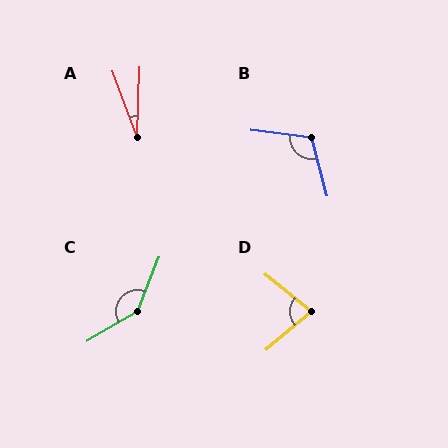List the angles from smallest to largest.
A (23°), D (80°), B (112°), C (141°).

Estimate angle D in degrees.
Approximately 80 degrees.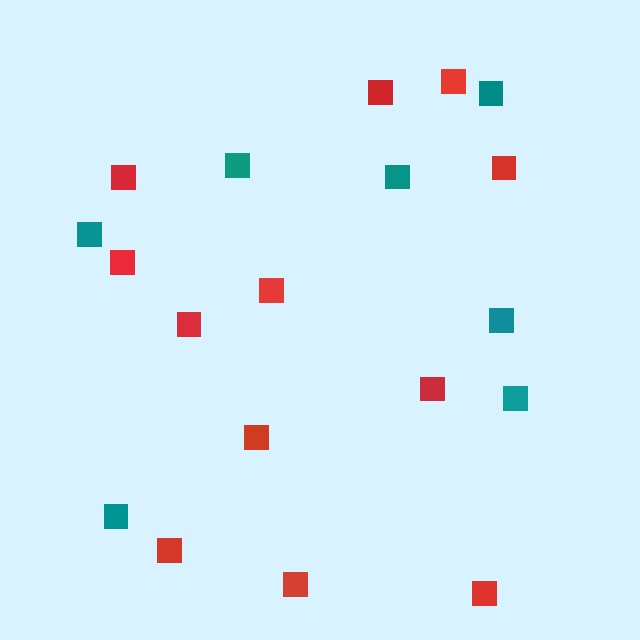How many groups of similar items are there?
There are 2 groups: one group of red squares (12) and one group of teal squares (7).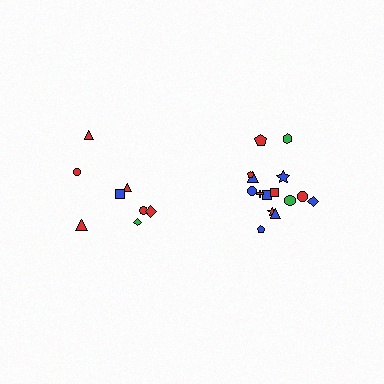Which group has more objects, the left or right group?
The right group.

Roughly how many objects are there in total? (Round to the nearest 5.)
Roughly 25 objects in total.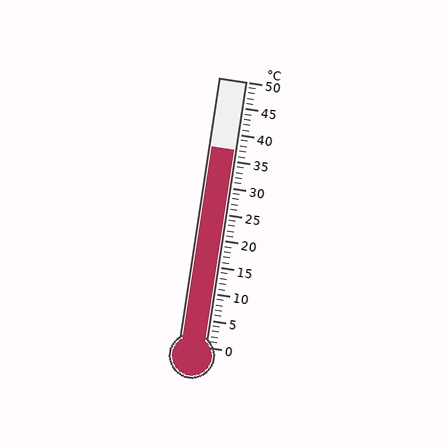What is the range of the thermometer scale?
The thermometer scale ranges from 0°C to 50°C.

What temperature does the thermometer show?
The thermometer shows approximately 37°C.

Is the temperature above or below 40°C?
The temperature is below 40°C.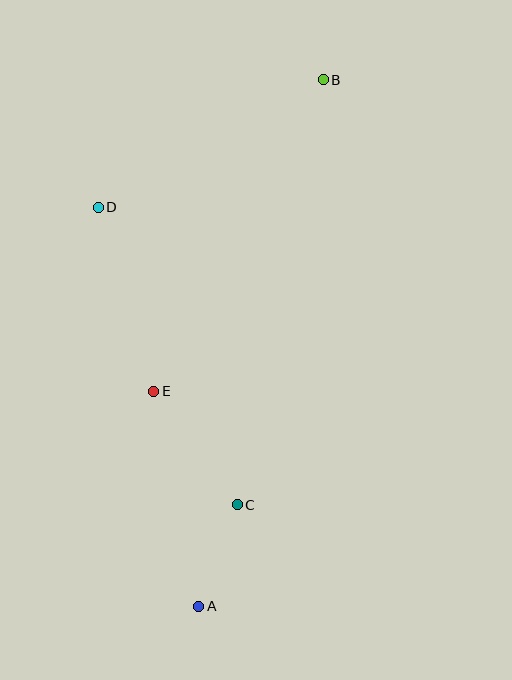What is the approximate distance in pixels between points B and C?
The distance between B and C is approximately 434 pixels.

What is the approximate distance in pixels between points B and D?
The distance between B and D is approximately 259 pixels.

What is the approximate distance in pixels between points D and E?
The distance between D and E is approximately 192 pixels.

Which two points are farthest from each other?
Points A and B are farthest from each other.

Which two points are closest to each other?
Points A and C are closest to each other.